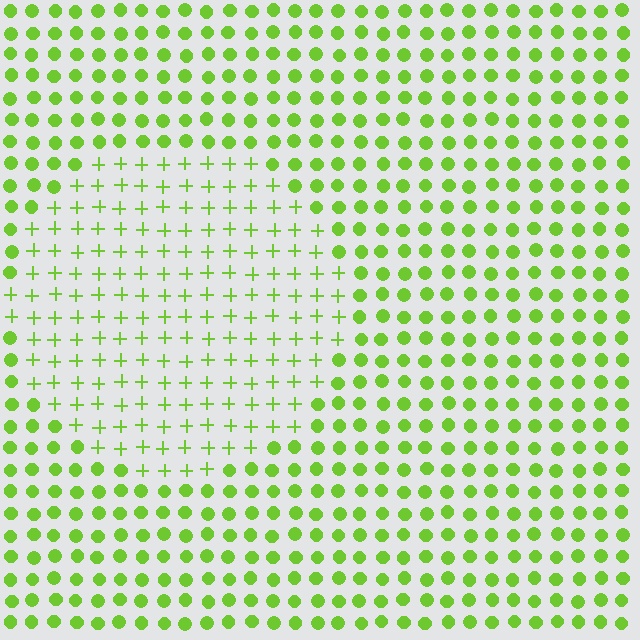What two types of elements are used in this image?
The image uses plus signs inside the circle region and circles outside it.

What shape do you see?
I see a circle.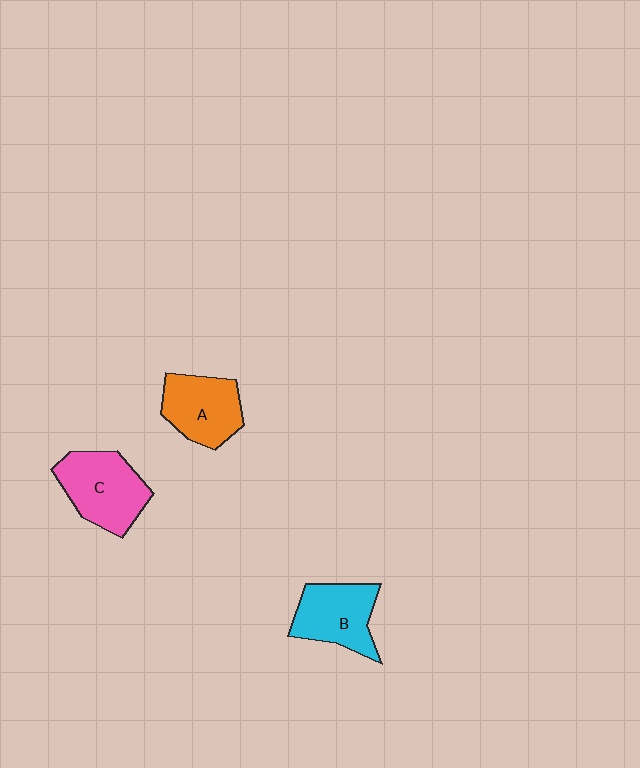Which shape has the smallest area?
Shape A (orange).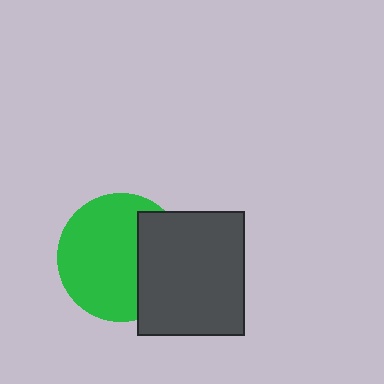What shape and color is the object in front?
The object in front is a dark gray rectangle.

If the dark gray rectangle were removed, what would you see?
You would see the complete green circle.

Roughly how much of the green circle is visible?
Most of it is visible (roughly 68%).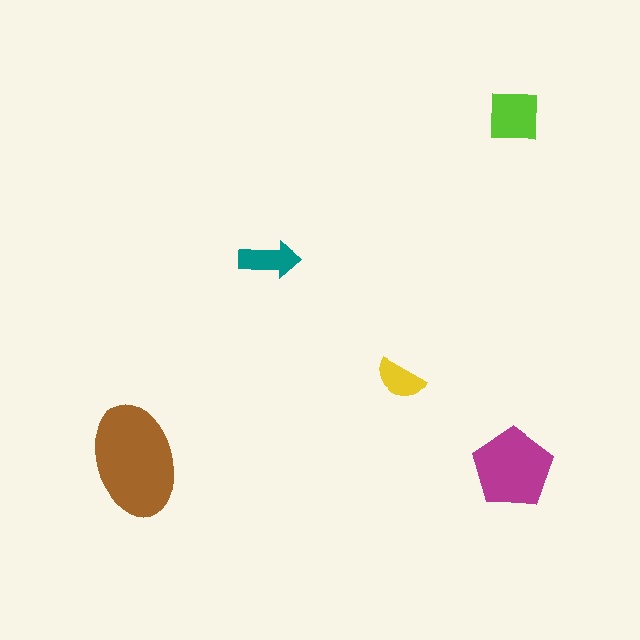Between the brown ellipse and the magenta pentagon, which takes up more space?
The brown ellipse.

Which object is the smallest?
The yellow semicircle.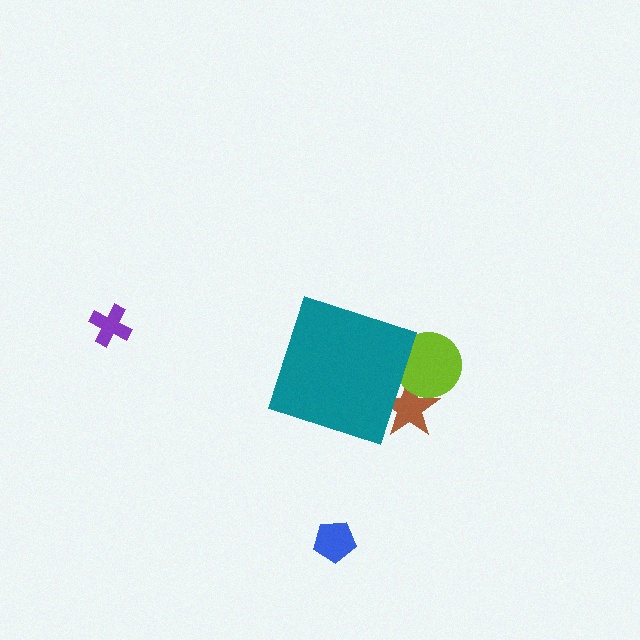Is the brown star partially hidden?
Yes, the brown star is partially hidden behind the teal diamond.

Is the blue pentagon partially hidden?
No, the blue pentagon is fully visible.